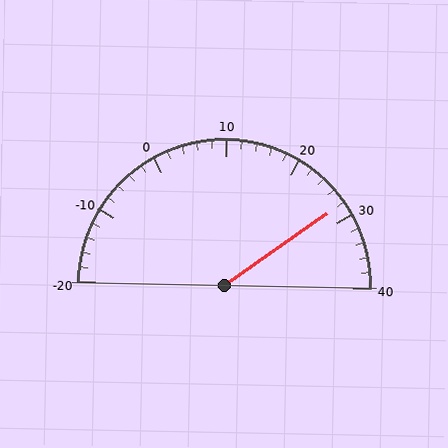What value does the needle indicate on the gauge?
The needle indicates approximately 28.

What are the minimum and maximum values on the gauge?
The gauge ranges from -20 to 40.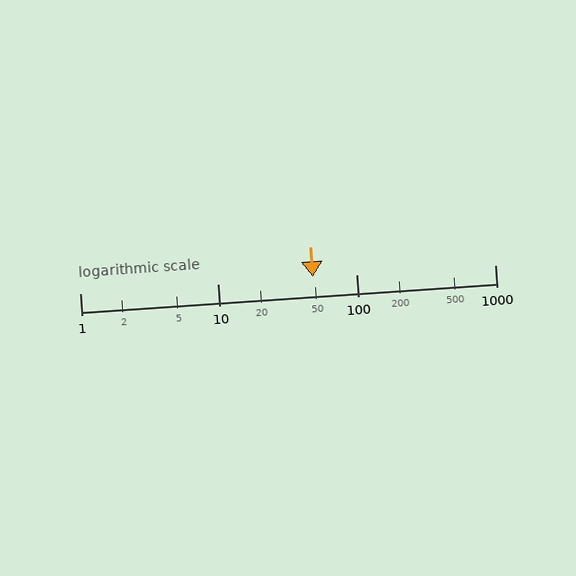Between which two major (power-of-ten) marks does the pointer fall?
The pointer is between 10 and 100.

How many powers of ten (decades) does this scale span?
The scale spans 3 decades, from 1 to 1000.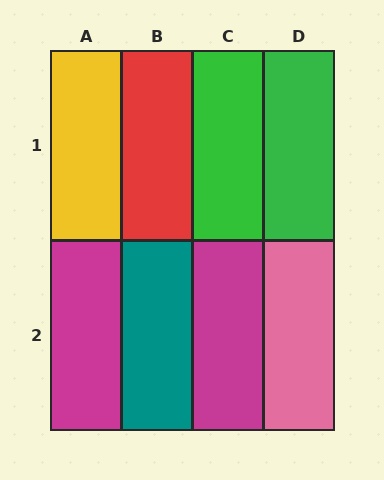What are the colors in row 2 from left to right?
Magenta, teal, magenta, pink.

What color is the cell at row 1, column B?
Red.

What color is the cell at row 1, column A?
Yellow.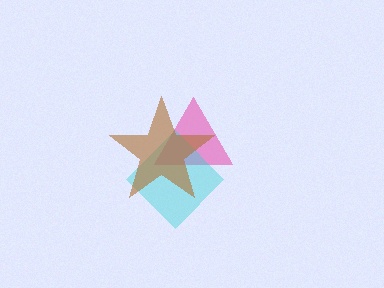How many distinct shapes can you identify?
There are 3 distinct shapes: a pink triangle, a cyan diamond, a brown star.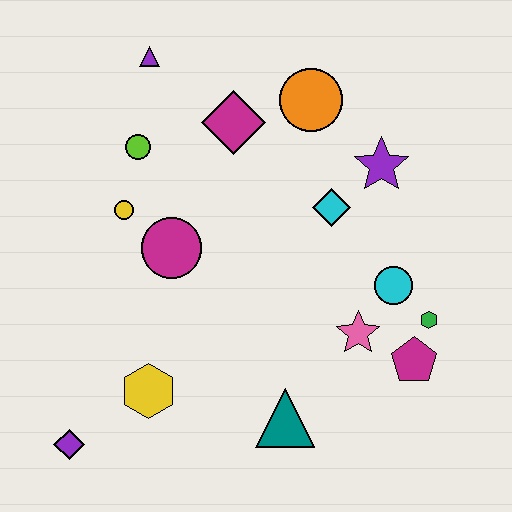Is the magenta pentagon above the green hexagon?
No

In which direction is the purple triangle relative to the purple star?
The purple triangle is to the left of the purple star.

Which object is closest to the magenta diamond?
The orange circle is closest to the magenta diamond.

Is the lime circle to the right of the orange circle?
No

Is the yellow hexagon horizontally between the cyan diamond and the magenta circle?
No